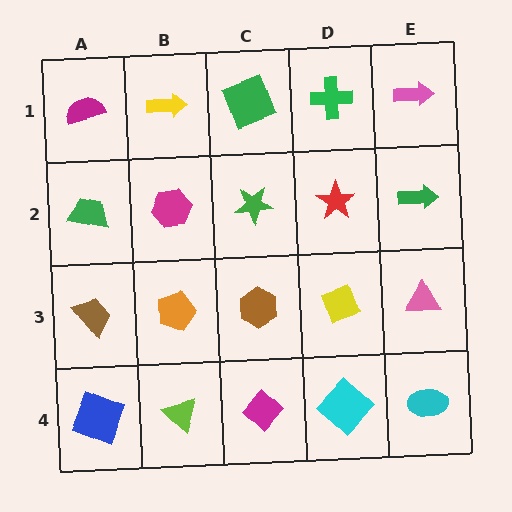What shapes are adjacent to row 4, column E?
A pink triangle (row 3, column E), a cyan diamond (row 4, column D).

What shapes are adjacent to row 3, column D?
A red star (row 2, column D), a cyan diamond (row 4, column D), a brown hexagon (row 3, column C), a pink triangle (row 3, column E).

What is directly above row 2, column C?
A green square.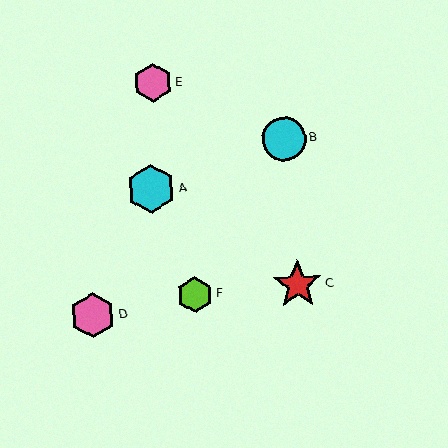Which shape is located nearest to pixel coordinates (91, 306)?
The pink hexagon (labeled D) at (93, 315) is nearest to that location.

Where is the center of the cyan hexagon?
The center of the cyan hexagon is at (151, 189).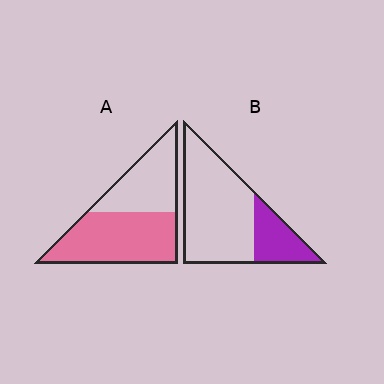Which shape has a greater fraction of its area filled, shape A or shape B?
Shape A.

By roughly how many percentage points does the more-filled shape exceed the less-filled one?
By roughly 35 percentage points (A over B).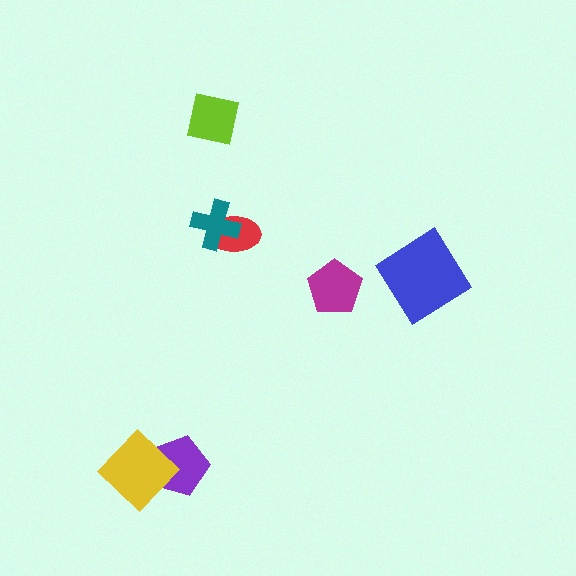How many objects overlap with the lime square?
0 objects overlap with the lime square.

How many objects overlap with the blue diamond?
0 objects overlap with the blue diamond.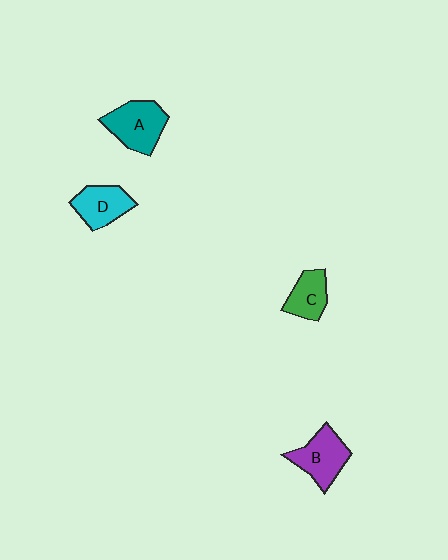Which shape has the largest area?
Shape A (teal).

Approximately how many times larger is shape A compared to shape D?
Approximately 1.2 times.